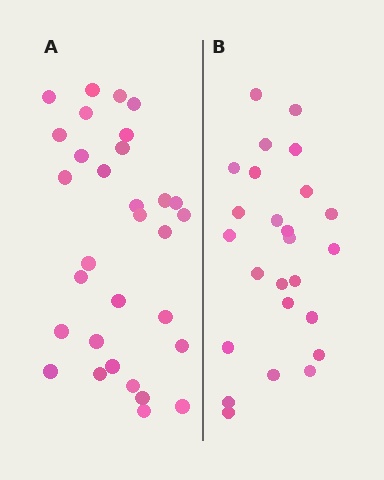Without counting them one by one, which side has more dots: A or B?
Region A (the left region) has more dots.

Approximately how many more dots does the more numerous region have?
Region A has about 6 more dots than region B.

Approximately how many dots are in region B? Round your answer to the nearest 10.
About 20 dots. (The exact count is 25, which rounds to 20.)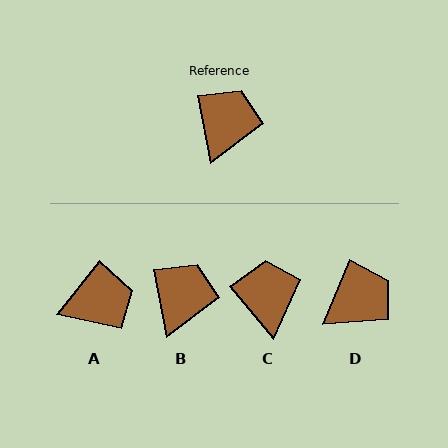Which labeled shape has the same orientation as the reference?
B.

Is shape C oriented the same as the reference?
No, it is off by about 28 degrees.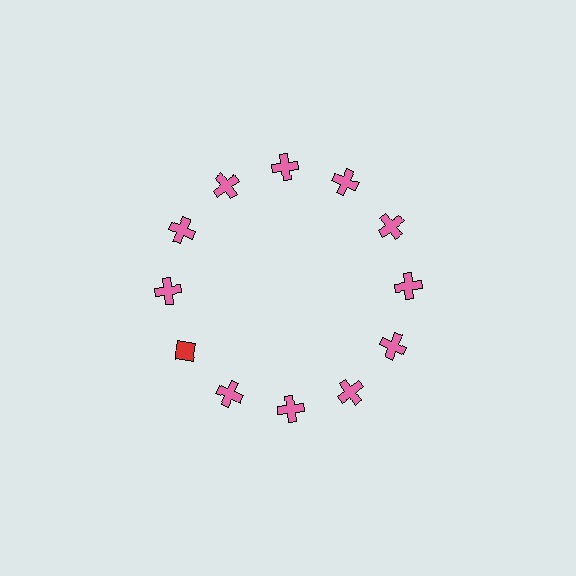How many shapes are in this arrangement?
There are 12 shapes arranged in a ring pattern.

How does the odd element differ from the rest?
It differs in both color (red instead of pink) and shape (diamond instead of cross).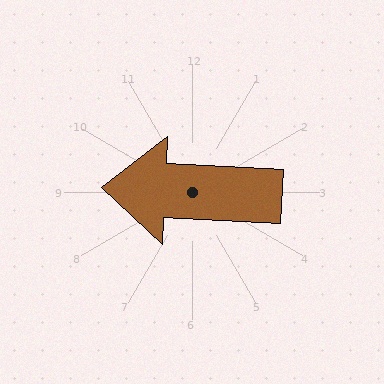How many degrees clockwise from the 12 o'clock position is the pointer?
Approximately 273 degrees.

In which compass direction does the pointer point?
West.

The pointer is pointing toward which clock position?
Roughly 9 o'clock.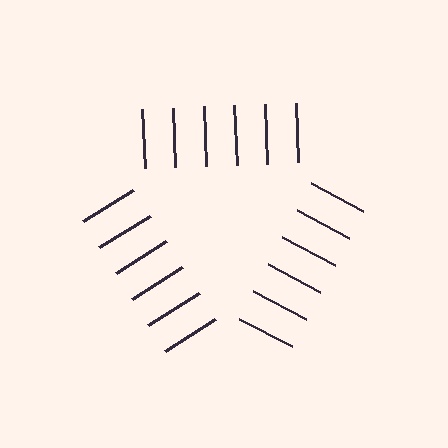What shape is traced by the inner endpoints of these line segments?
An illusory triangle — the line segments terminate on its edges but no continuous stroke is drawn.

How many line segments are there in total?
18 — 6 along each of the 3 edges.